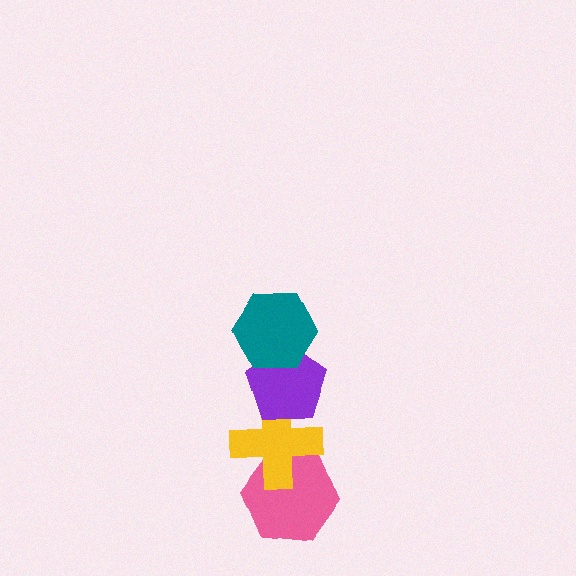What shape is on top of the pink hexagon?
The yellow cross is on top of the pink hexagon.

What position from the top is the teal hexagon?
The teal hexagon is 1st from the top.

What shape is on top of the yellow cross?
The purple pentagon is on top of the yellow cross.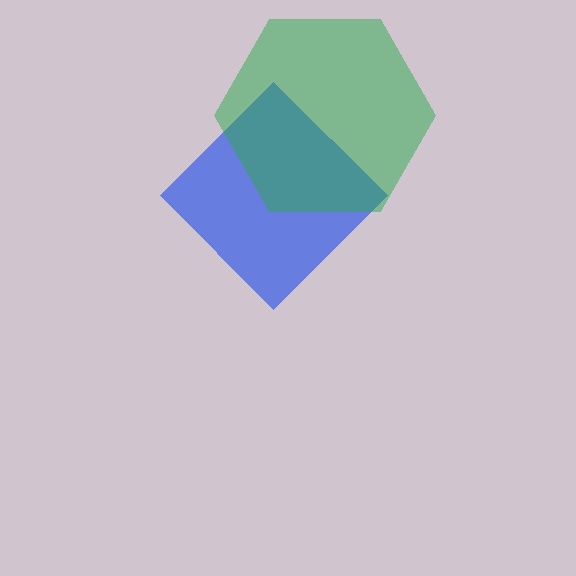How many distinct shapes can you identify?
There are 2 distinct shapes: a blue diamond, a green hexagon.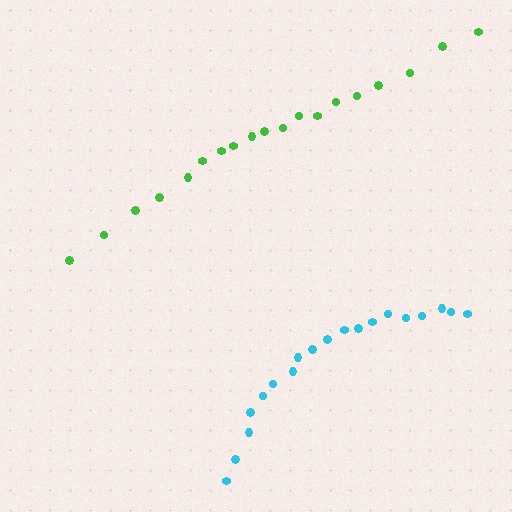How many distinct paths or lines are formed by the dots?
There are 2 distinct paths.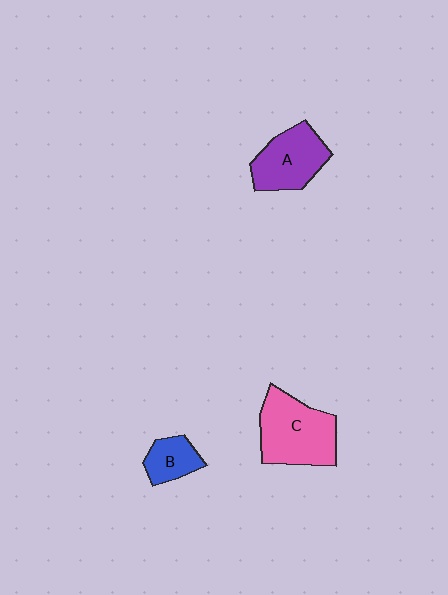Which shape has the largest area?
Shape C (pink).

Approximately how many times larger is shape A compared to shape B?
Approximately 1.8 times.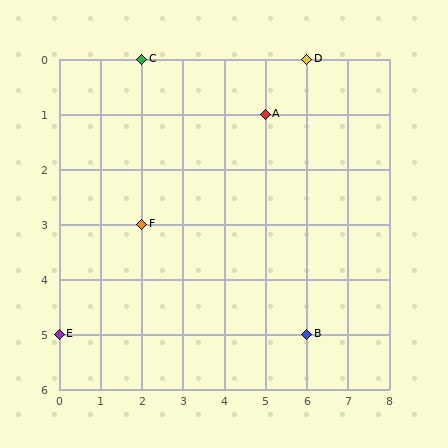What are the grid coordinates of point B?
Point B is at grid coordinates (6, 5).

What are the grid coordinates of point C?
Point C is at grid coordinates (2, 0).